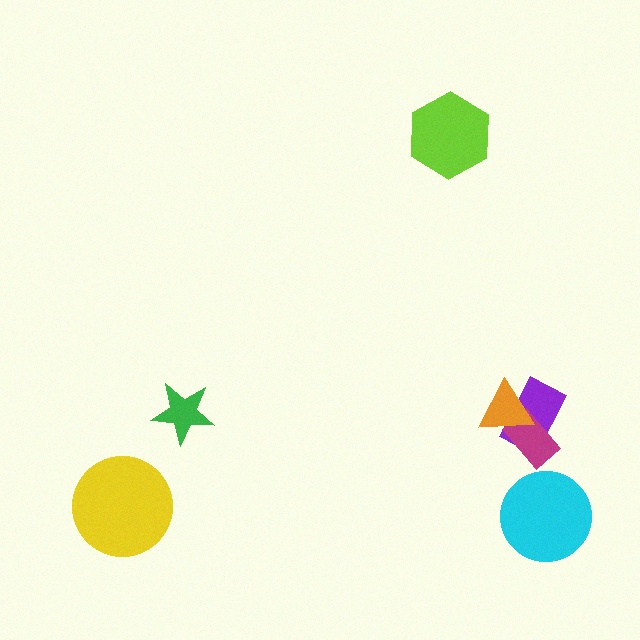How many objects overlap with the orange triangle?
2 objects overlap with the orange triangle.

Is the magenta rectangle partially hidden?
Yes, it is partially covered by another shape.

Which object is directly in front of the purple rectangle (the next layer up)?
The magenta rectangle is directly in front of the purple rectangle.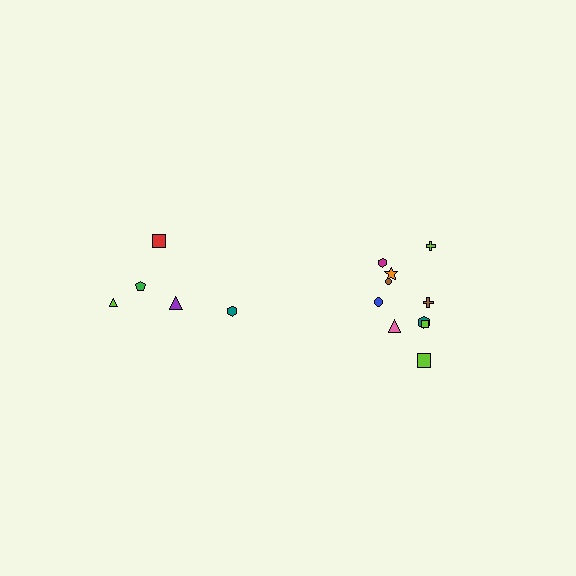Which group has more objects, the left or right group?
The right group.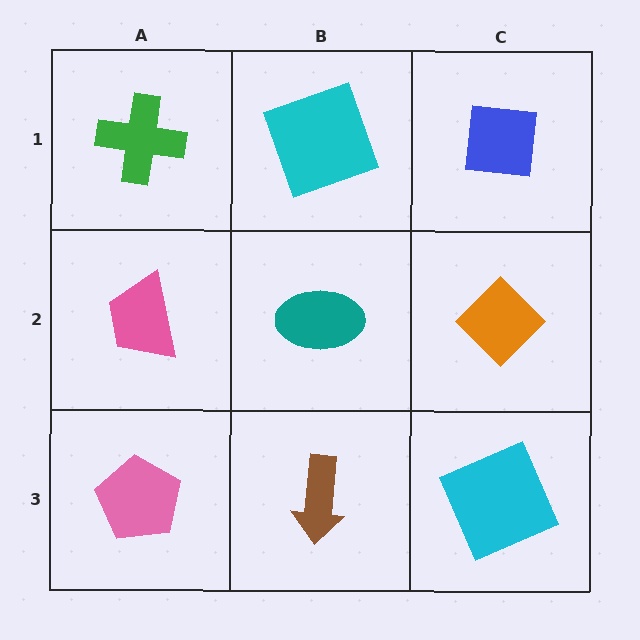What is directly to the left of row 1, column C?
A cyan square.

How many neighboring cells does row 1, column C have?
2.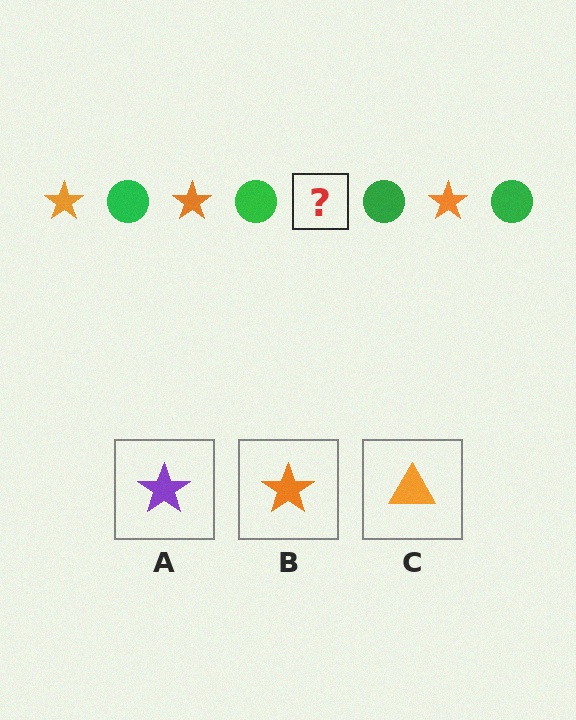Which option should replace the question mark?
Option B.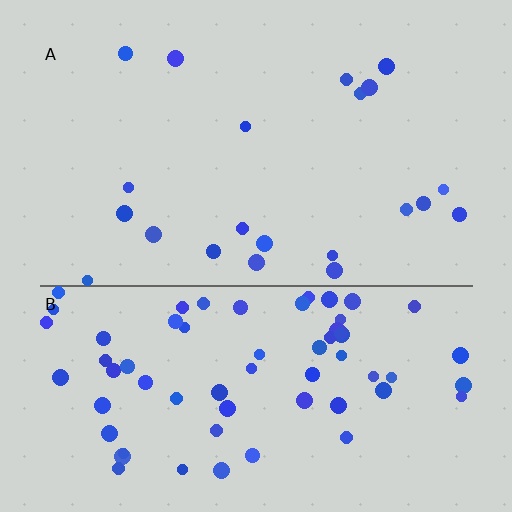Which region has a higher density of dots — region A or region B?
B (the bottom).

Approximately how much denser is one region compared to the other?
Approximately 3.2× — region B over region A.